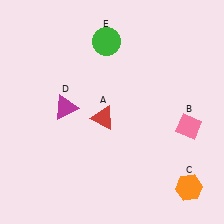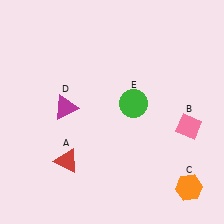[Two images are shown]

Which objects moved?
The objects that moved are: the red triangle (A), the green circle (E).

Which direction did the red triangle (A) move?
The red triangle (A) moved down.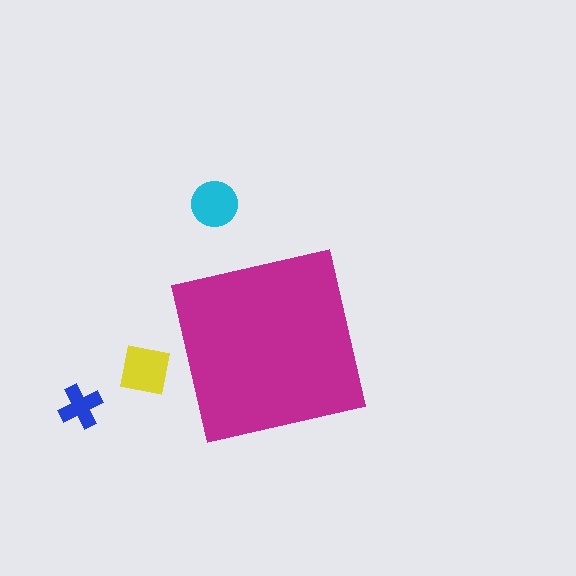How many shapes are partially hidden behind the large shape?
0 shapes are partially hidden.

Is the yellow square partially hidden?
No, the yellow square is fully visible.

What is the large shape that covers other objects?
A magenta square.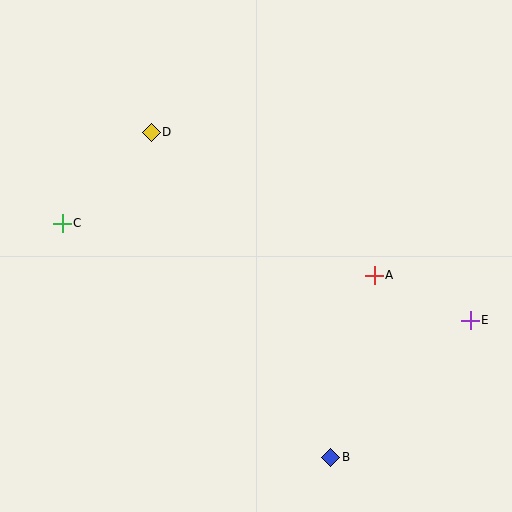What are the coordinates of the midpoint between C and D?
The midpoint between C and D is at (107, 178).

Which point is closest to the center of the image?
Point A at (374, 275) is closest to the center.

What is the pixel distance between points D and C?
The distance between D and C is 127 pixels.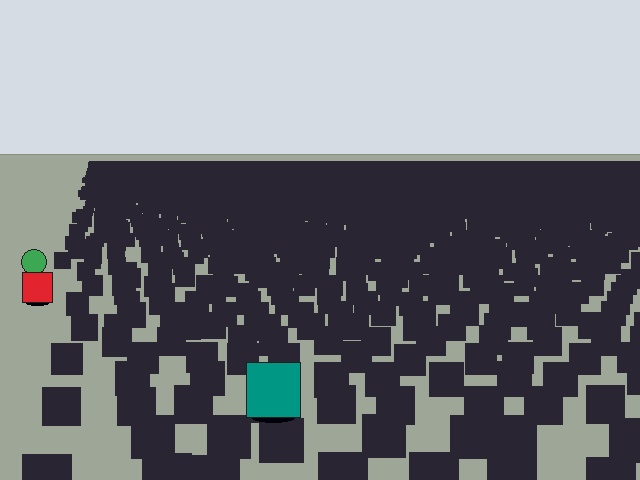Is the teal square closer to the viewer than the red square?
Yes. The teal square is closer — you can tell from the texture gradient: the ground texture is coarser near it.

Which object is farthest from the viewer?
The green circle is farthest from the viewer. It appears smaller and the ground texture around it is denser.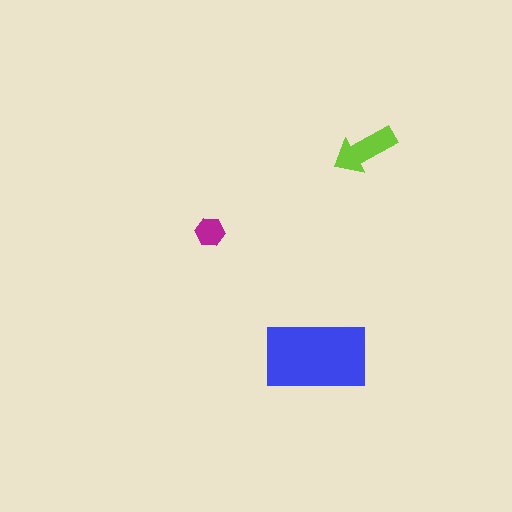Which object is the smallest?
The magenta hexagon.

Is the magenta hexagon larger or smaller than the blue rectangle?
Smaller.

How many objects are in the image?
There are 3 objects in the image.